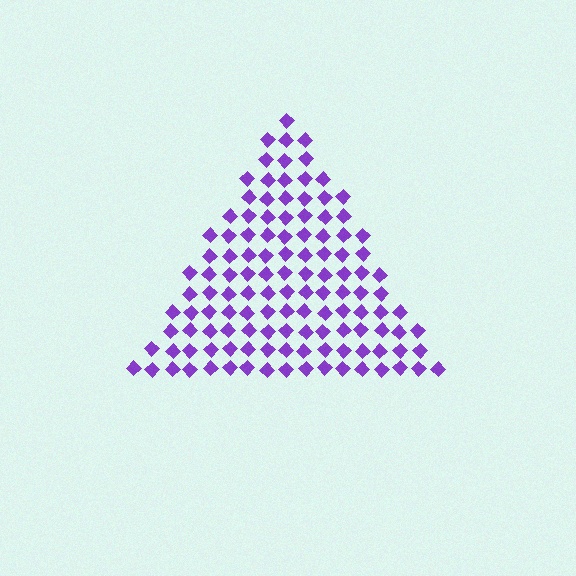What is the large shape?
The large shape is a triangle.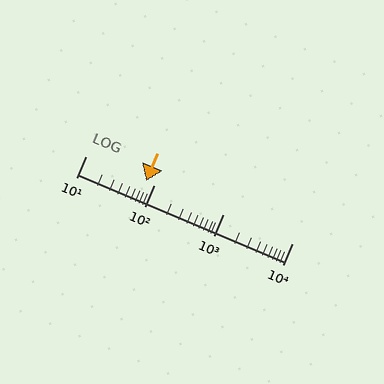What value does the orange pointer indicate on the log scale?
The pointer indicates approximately 75.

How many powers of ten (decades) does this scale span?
The scale spans 3 decades, from 10 to 10000.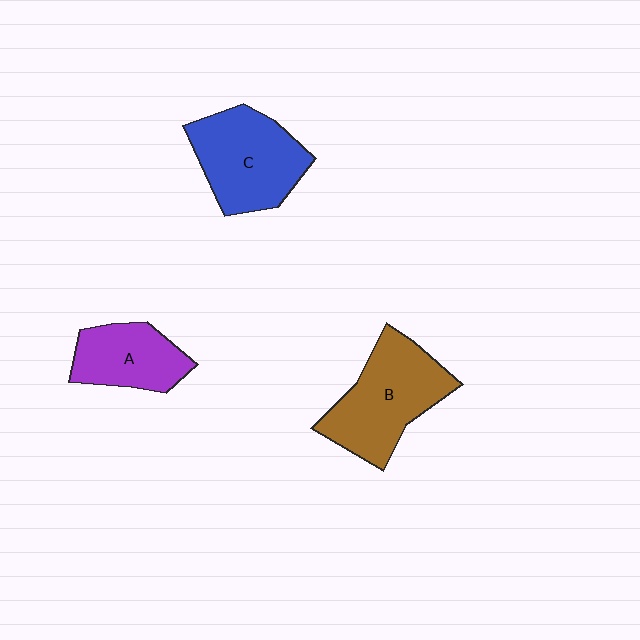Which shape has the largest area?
Shape B (brown).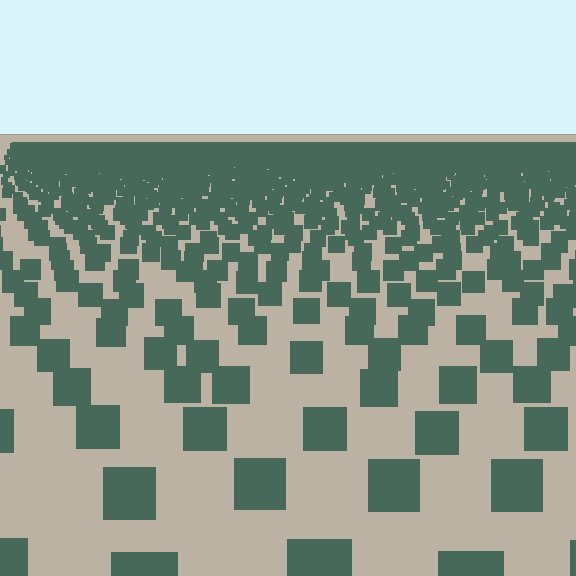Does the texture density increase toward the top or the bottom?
Density increases toward the top.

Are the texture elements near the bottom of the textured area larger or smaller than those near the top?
Larger. Near the bottom, elements are closer to the viewer and appear at a bigger on-screen size.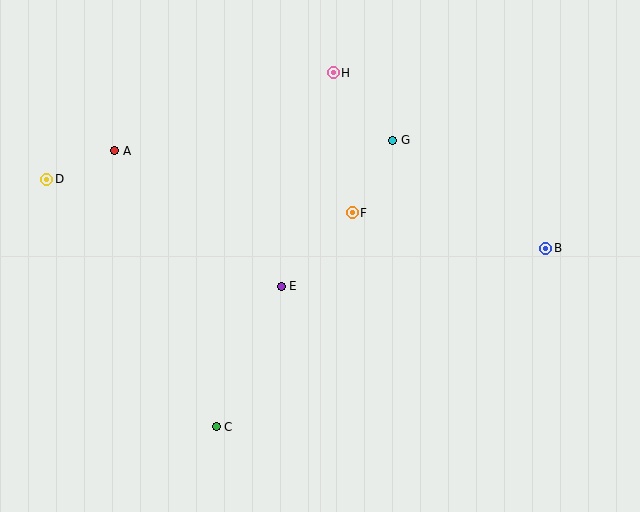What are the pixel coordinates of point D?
Point D is at (47, 179).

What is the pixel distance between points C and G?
The distance between C and G is 336 pixels.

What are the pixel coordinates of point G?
Point G is at (393, 140).